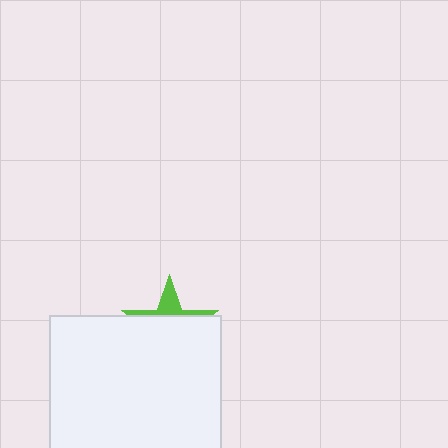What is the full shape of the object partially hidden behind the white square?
The partially hidden object is a lime star.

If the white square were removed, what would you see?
You would see the complete lime star.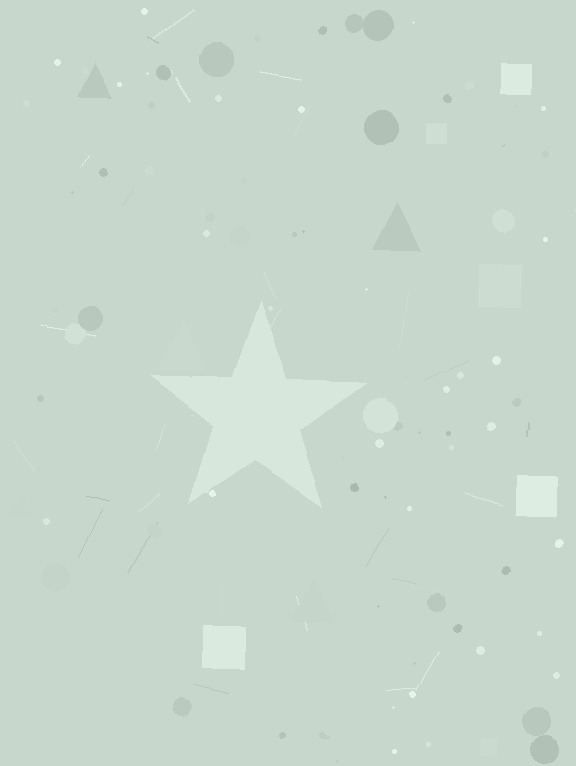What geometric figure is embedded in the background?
A star is embedded in the background.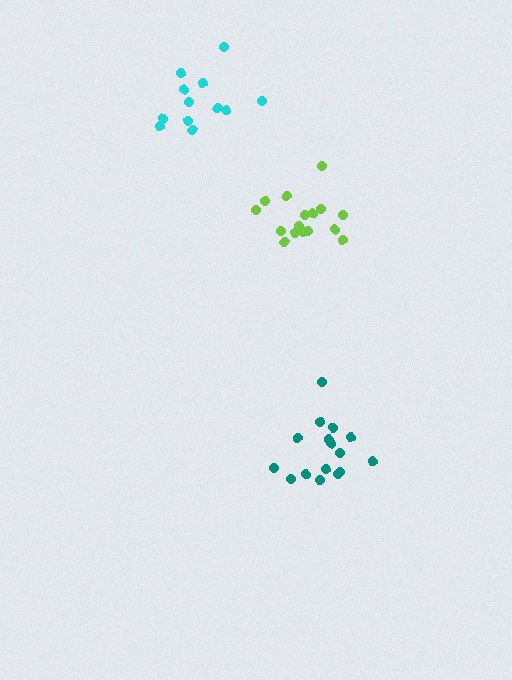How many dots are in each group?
Group 1: 16 dots, Group 2: 16 dots, Group 3: 12 dots (44 total).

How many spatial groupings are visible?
There are 3 spatial groupings.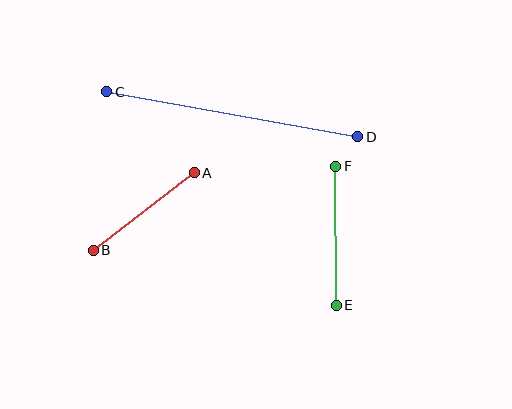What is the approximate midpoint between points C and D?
The midpoint is at approximately (232, 114) pixels.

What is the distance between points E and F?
The distance is approximately 139 pixels.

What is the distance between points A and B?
The distance is approximately 128 pixels.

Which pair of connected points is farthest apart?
Points C and D are farthest apart.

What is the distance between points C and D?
The distance is approximately 255 pixels.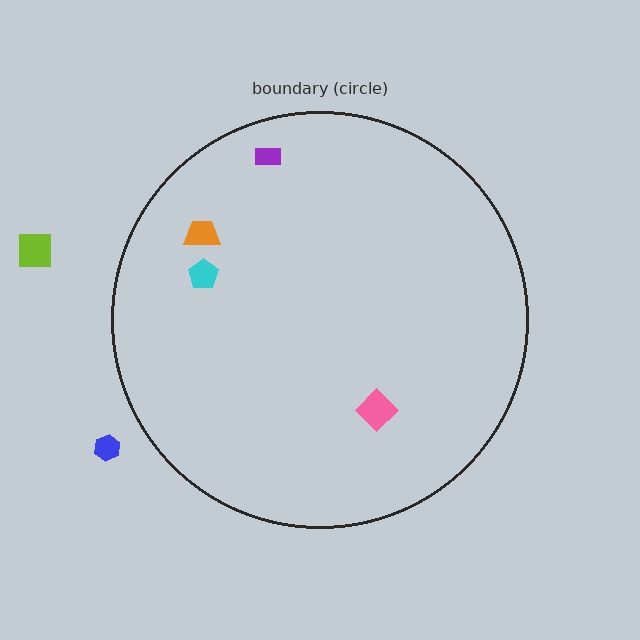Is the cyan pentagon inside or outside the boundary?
Inside.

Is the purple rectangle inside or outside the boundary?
Inside.